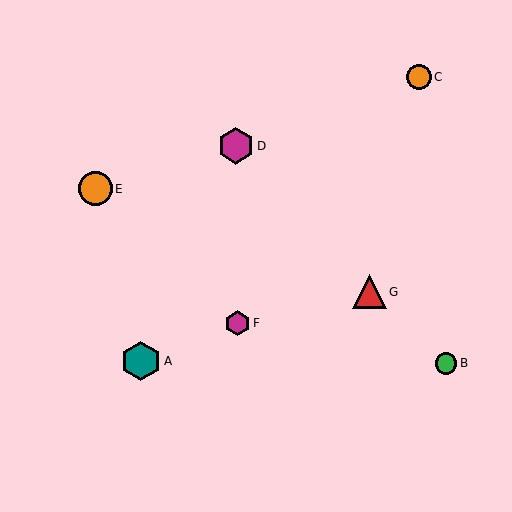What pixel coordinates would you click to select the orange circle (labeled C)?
Click at (419, 77) to select the orange circle C.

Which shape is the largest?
The teal hexagon (labeled A) is the largest.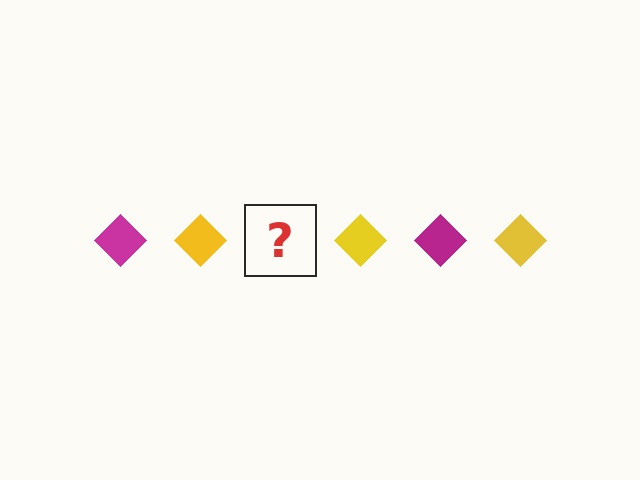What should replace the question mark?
The question mark should be replaced with a magenta diamond.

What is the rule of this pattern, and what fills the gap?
The rule is that the pattern cycles through magenta, yellow diamonds. The gap should be filled with a magenta diamond.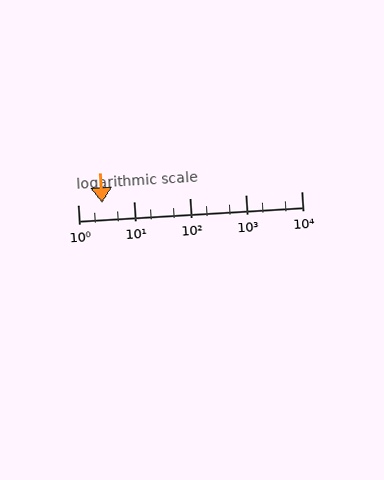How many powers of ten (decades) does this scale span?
The scale spans 4 decades, from 1 to 10000.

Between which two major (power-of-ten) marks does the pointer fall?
The pointer is between 1 and 10.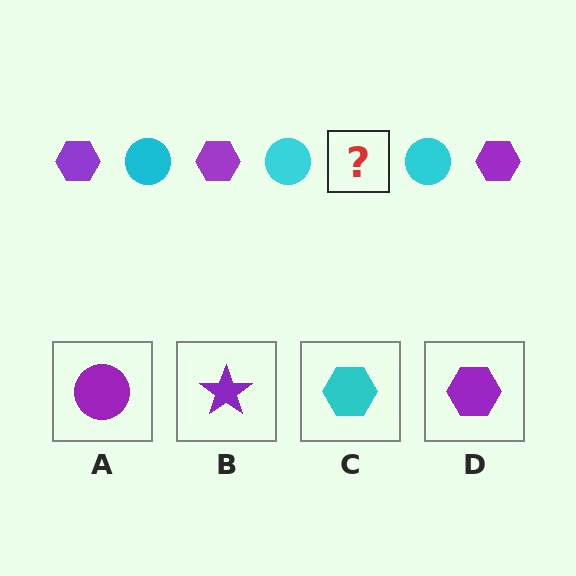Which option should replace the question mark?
Option D.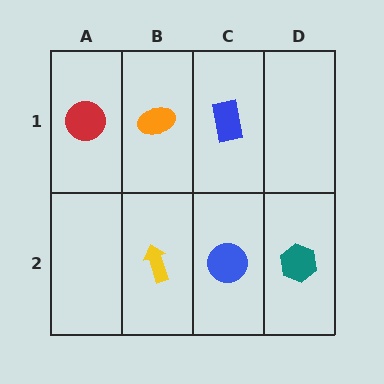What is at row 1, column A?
A red circle.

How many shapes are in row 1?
3 shapes.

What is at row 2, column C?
A blue circle.